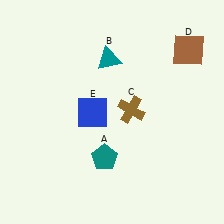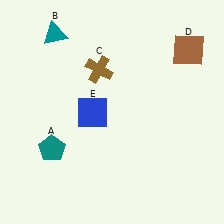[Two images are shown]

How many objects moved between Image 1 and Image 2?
3 objects moved between the two images.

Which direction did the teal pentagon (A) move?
The teal pentagon (A) moved left.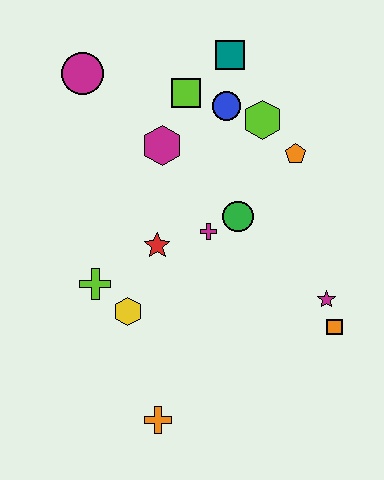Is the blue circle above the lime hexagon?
Yes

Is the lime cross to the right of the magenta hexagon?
No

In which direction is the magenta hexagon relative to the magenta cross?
The magenta hexagon is above the magenta cross.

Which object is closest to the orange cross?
The yellow hexagon is closest to the orange cross.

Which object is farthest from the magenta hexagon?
The orange cross is farthest from the magenta hexagon.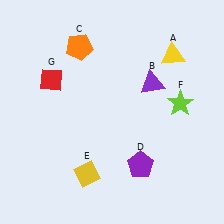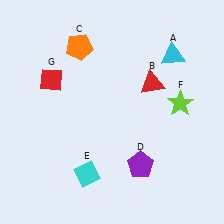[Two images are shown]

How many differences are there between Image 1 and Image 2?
There are 3 differences between the two images.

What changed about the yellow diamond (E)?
In Image 1, E is yellow. In Image 2, it changed to cyan.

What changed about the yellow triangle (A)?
In Image 1, A is yellow. In Image 2, it changed to cyan.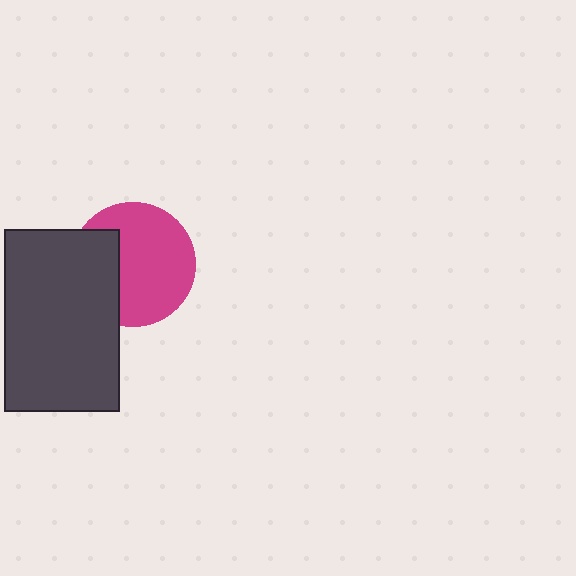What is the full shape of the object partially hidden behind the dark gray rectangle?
The partially hidden object is a magenta circle.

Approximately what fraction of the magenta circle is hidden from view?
Roughly 31% of the magenta circle is hidden behind the dark gray rectangle.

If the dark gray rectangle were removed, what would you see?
You would see the complete magenta circle.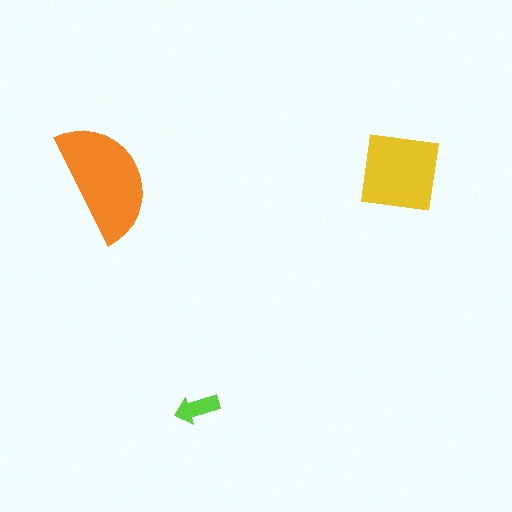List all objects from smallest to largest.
The lime arrow, the yellow square, the orange semicircle.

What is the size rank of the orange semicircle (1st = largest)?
1st.